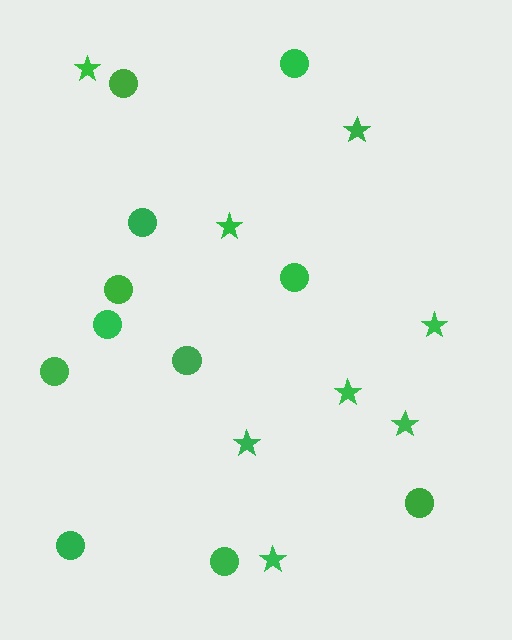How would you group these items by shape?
There are 2 groups: one group of circles (11) and one group of stars (8).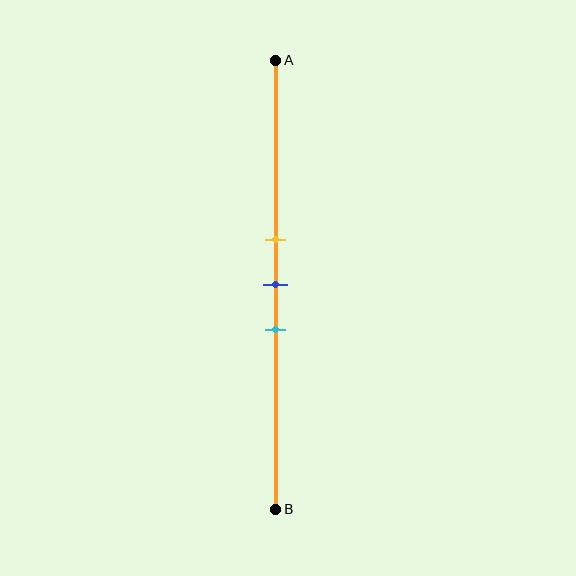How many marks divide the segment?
There are 3 marks dividing the segment.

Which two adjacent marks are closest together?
The yellow and blue marks are the closest adjacent pair.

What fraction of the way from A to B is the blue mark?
The blue mark is approximately 50% (0.5) of the way from A to B.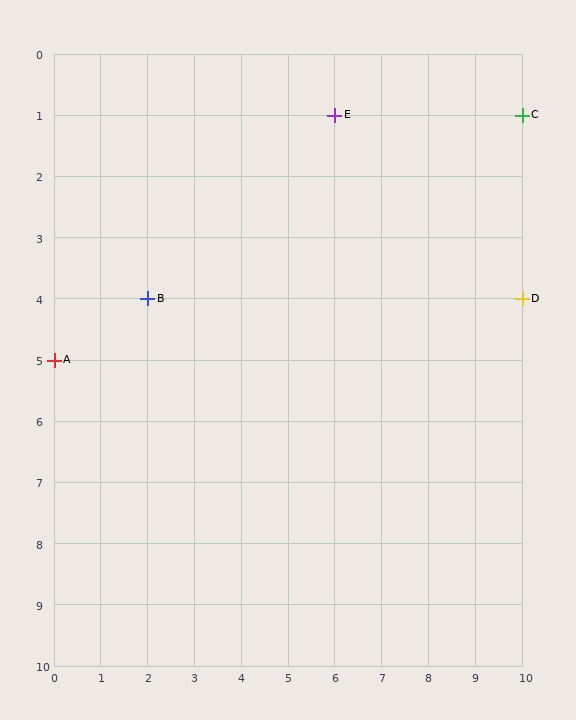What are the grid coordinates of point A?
Point A is at grid coordinates (0, 5).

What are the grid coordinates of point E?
Point E is at grid coordinates (6, 1).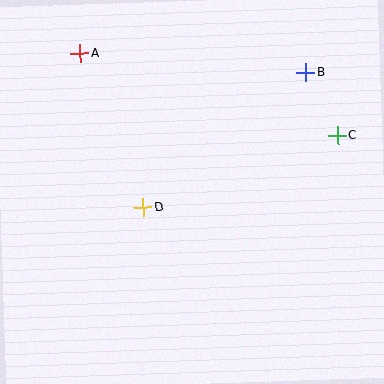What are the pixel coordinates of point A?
Point A is at (80, 53).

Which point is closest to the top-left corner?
Point A is closest to the top-left corner.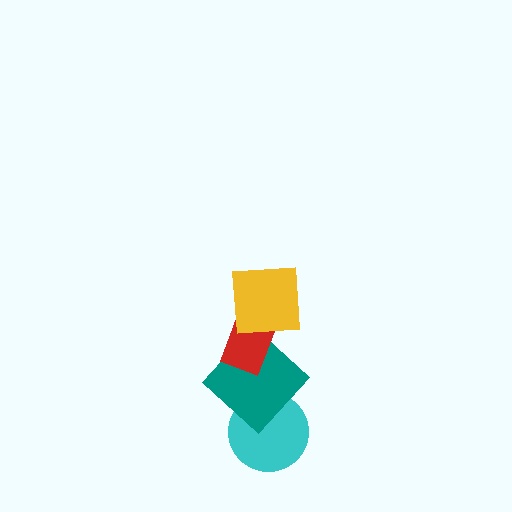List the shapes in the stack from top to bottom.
From top to bottom: the yellow square, the red rectangle, the teal diamond, the cyan circle.